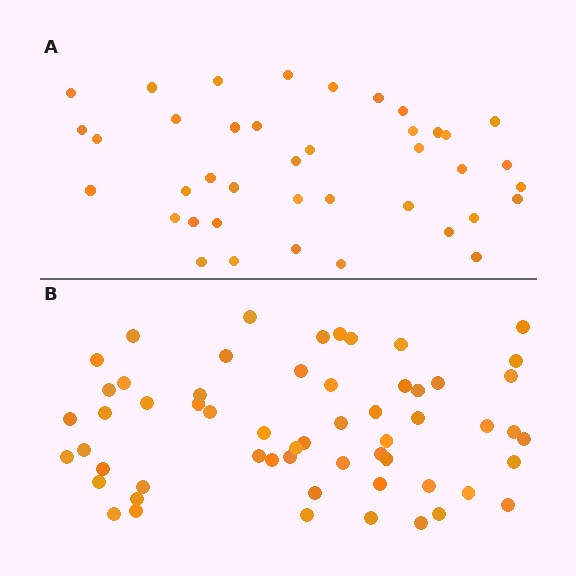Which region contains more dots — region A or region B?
Region B (the bottom region) has more dots.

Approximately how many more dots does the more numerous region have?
Region B has approximately 20 more dots than region A.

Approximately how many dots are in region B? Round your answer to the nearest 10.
About 60 dots. (The exact count is 58, which rounds to 60.)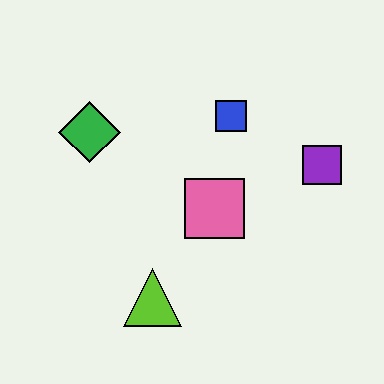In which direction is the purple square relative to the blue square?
The purple square is to the right of the blue square.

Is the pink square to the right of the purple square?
No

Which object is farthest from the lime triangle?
The purple square is farthest from the lime triangle.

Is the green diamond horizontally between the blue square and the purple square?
No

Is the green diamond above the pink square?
Yes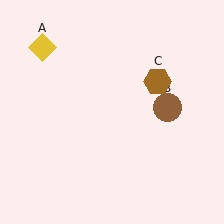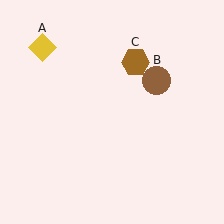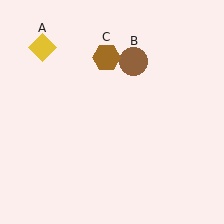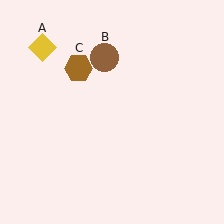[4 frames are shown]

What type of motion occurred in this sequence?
The brown circle (object B), brown hexagon (object C) rotated counterclockwise around the center of the scene.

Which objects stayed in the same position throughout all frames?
Yellow diamond (object A) remained stationary.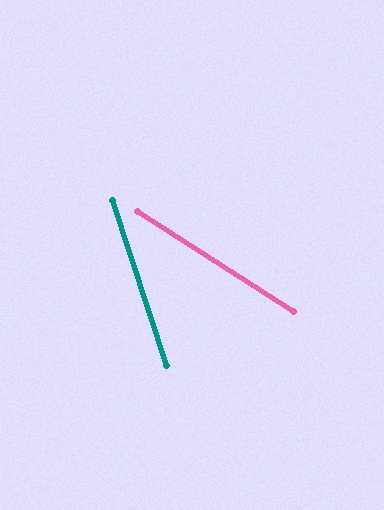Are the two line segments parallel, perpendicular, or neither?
Neither parallel nor perpendicular — they differ by about 40°.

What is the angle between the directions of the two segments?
Approximately 40 degrees.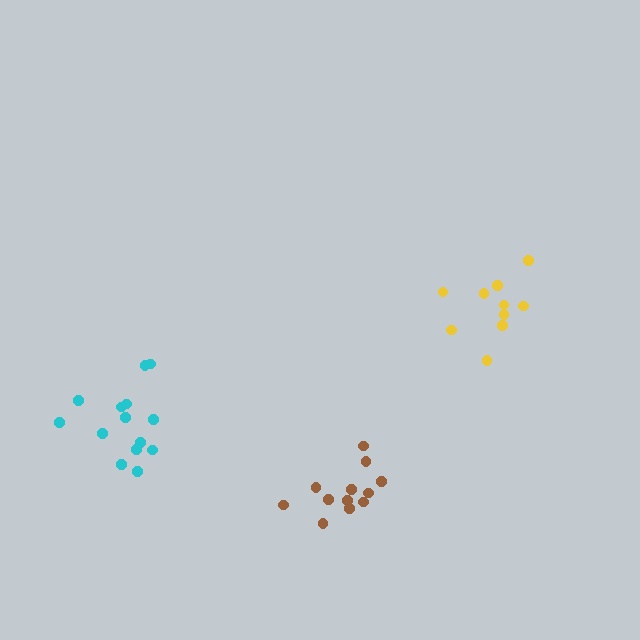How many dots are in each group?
Group 1: 10 dots, Group 2: 12 dots, Group 3: 14 dots (36 total).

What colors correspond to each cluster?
The clusters are colored: yellow, brown, cyan.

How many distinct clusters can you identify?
There are 3 distinct clusters.